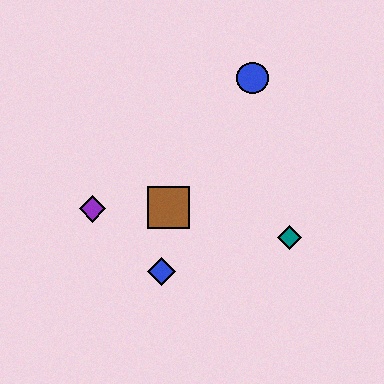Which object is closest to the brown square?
The blue diamond is closest to the brown square.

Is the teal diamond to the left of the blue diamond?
No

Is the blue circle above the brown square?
Yes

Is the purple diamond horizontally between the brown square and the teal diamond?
No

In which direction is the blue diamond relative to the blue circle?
The blue diamond is below the blue circle.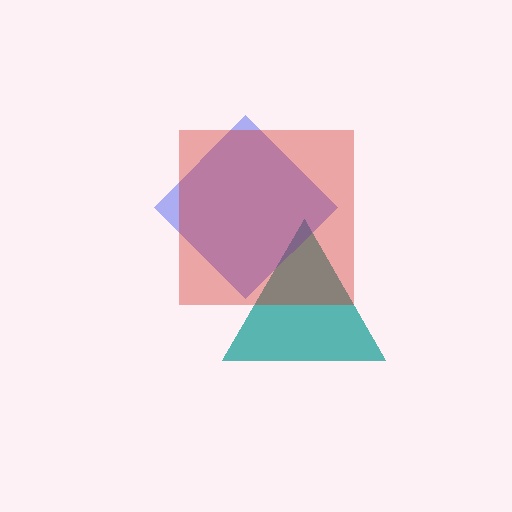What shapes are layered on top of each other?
The layered shapes are: a teal triangle, a blue diamond, a red square.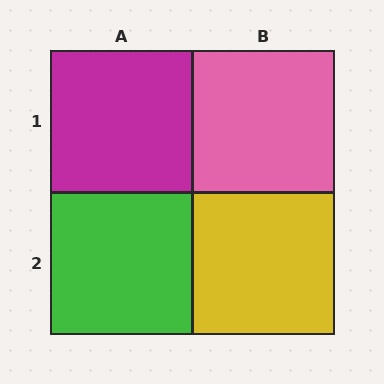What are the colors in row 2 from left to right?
Green, yellow.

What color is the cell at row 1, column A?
Magenta.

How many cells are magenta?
1 cell is magenta.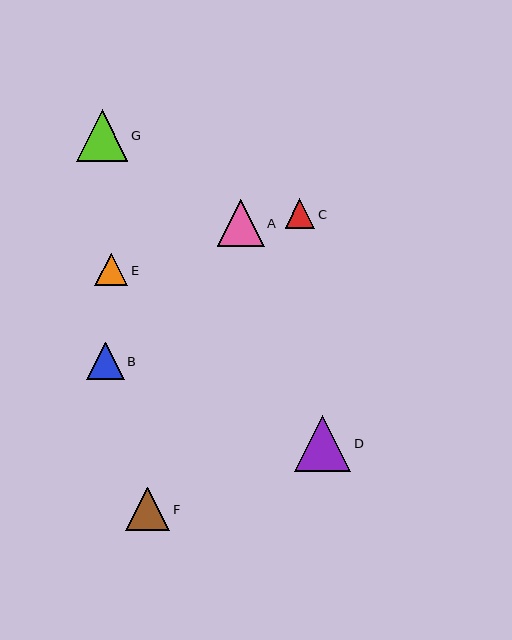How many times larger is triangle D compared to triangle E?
Triangle D is approximately 1.7 times the size of triangle E.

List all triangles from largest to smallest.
From largest to smallest: D, G, A, F, B, E, C.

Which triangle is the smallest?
Triangle C is the smallest with a size of approximately 30 pixels.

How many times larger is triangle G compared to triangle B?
Triangle G is approximately 1.4 times the size of triangle B.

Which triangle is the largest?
Triangle D is the largest with a size of approximately 56 pixels.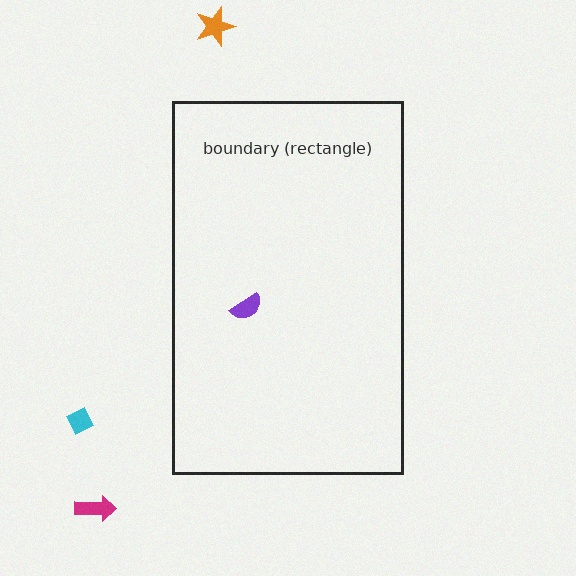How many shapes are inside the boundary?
1 inside, 3 outside.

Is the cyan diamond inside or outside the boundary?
Outside.